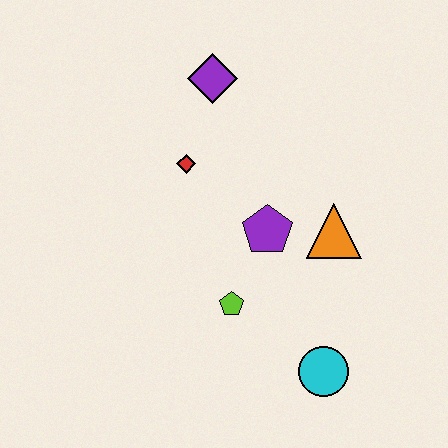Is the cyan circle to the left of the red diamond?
No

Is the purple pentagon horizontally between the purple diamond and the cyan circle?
Yes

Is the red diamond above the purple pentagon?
Yes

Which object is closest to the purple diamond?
The red diamond is closest to the purple diamond.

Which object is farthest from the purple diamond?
The cyan circle is farthest from the purple diamond.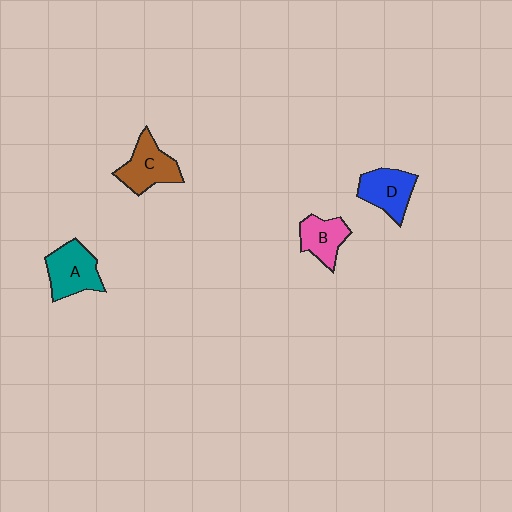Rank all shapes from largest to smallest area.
From largest to smallest: A (teal), C (brown), D (blue), B (pink).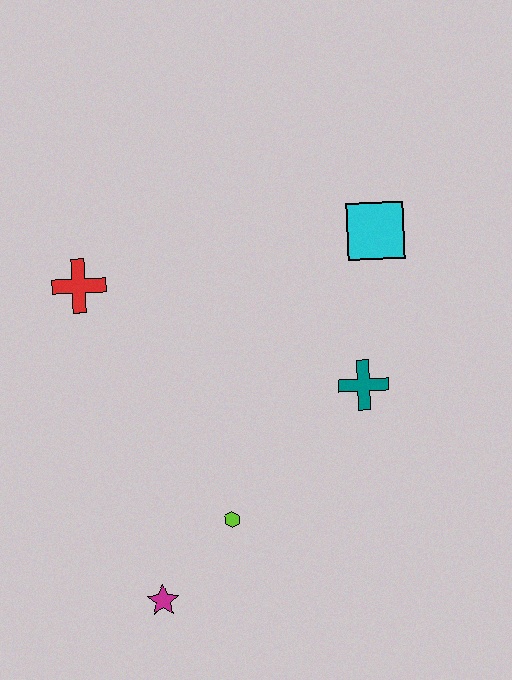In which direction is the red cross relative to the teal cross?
The red cross is to the left of the teal cross.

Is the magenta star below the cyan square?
Yes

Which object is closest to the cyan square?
The teal cross is closest to the cyan square.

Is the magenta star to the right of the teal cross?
No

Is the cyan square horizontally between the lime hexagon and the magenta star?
No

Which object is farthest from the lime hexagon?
The cyan square is farthest from the lime hexagon.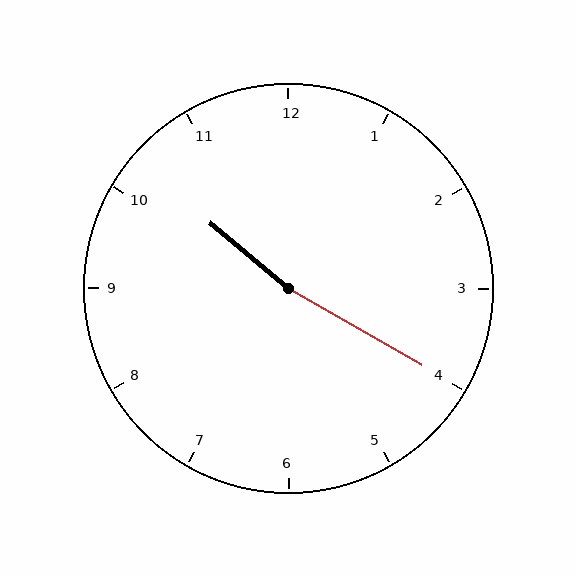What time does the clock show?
10:20.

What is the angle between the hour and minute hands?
Approximately 170 degrees.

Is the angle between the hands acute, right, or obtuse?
It is obtuse.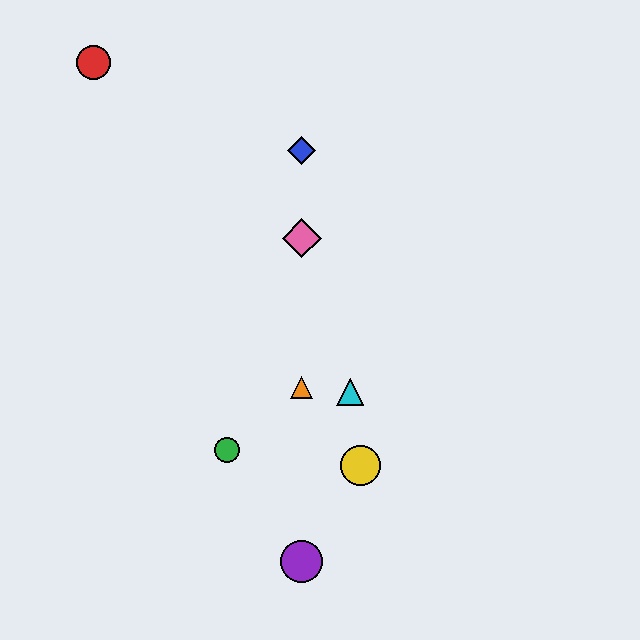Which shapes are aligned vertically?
The blue diamond, the purple circle, the orange triangle, the pink diamond are aligned vertically.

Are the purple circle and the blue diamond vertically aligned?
Yes, both are at x≈302.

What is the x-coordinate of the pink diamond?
The pink diamond is at x≈302.